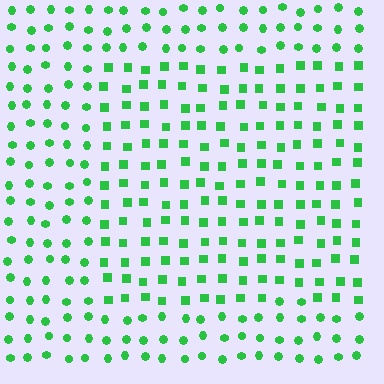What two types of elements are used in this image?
The image uses squares inside the rectangle region and circles outside it.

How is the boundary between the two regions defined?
The boundary is defined by a change in element shape: squares inside vs. circles outside. All elements share the same color and spacing.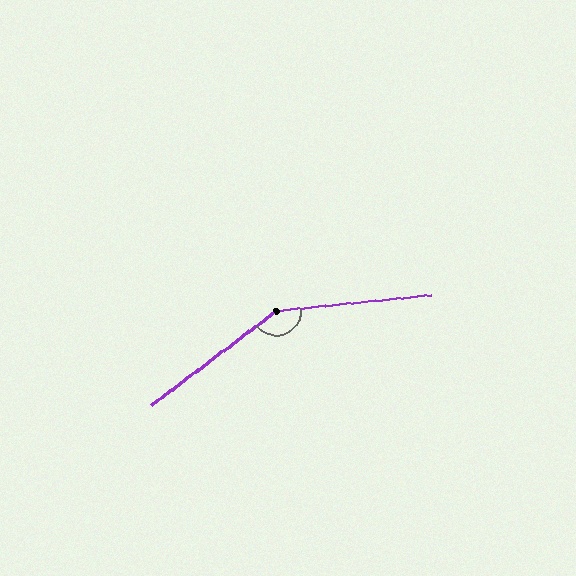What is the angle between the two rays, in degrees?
Approximately 149 degrees.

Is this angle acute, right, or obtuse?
It is obtuse.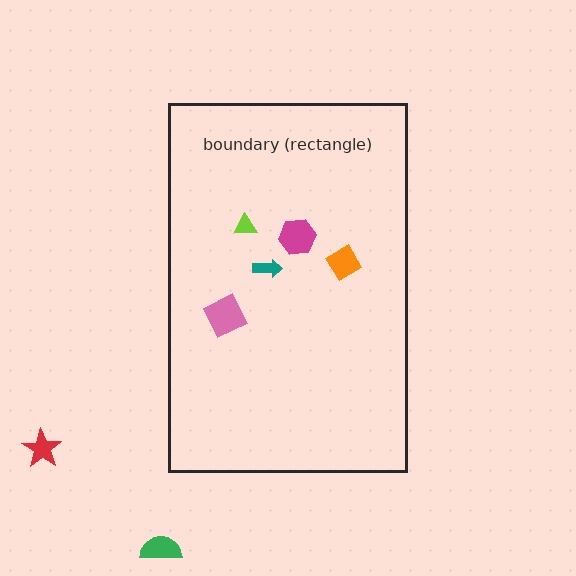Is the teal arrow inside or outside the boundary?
Inside.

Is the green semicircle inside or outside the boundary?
Outside.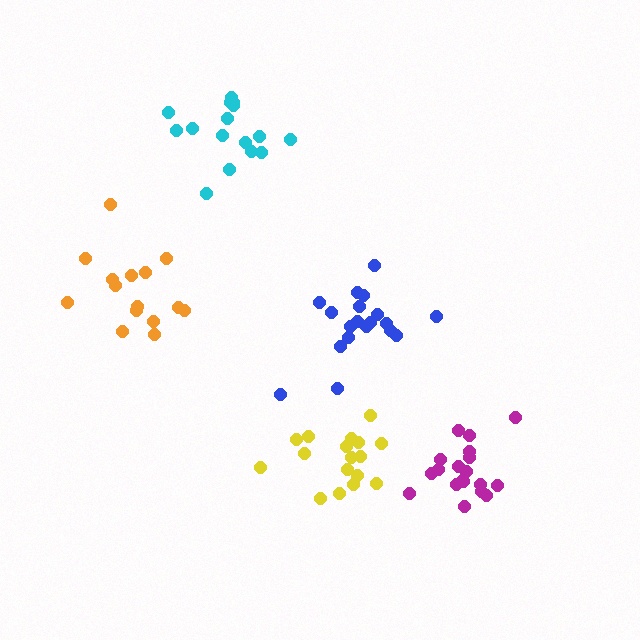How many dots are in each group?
Group 1: 16 dots, Group 2: 17 dots, Group 3: 19 dots, Group 4: 19 dots, Group 5: 15 dots (86 total).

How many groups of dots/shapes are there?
There are 5 groups.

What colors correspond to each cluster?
The clusters are colored: cyan, yellow, magenta, blue, orange.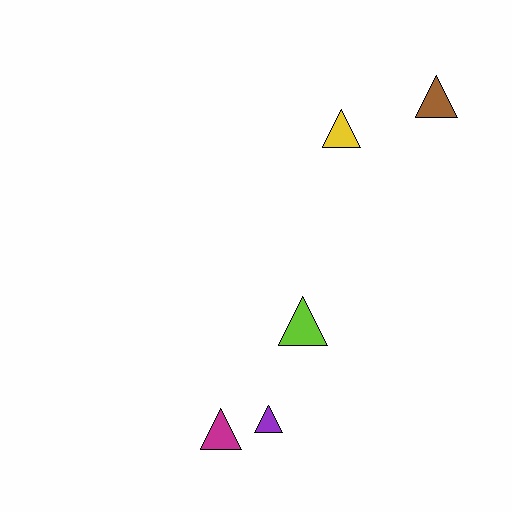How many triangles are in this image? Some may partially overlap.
There are 5 triangles.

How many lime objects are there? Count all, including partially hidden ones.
There is 1 lime object.